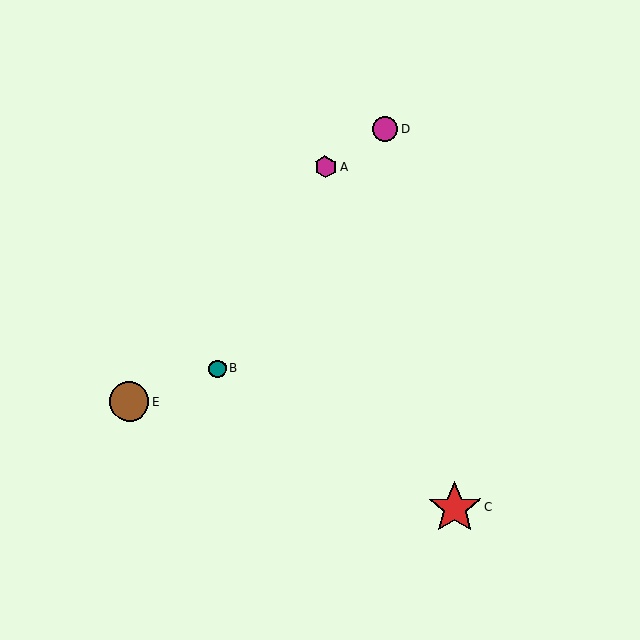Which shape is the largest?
The red star (labeled C) is the largest.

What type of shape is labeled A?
Shape A is a magenta hexagon.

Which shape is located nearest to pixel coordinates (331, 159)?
The magenta hexagon (labeled A) at (325, 167) is nearest to that location.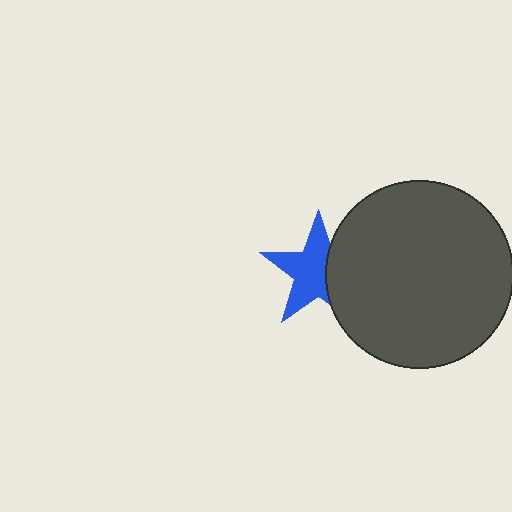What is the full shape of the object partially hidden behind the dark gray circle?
The partially hidden object is a blue star.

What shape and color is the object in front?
The object in front is a dark gray circle.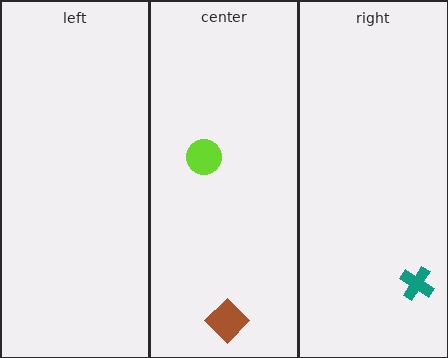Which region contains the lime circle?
The center region.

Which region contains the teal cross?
The right region.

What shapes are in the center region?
The brown diamond, the lime circle.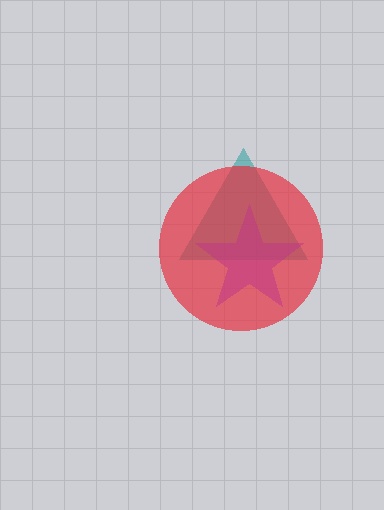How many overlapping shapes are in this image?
There are 3 overlapping shapes in the image.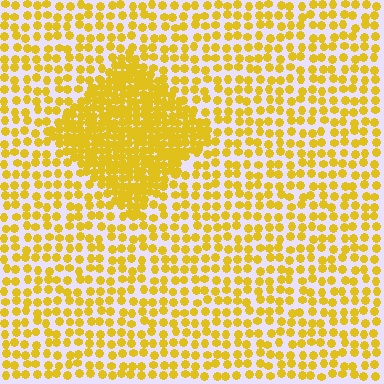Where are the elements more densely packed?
The elements are more densely packed inside the diamond boundary.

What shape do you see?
I see a diamond.